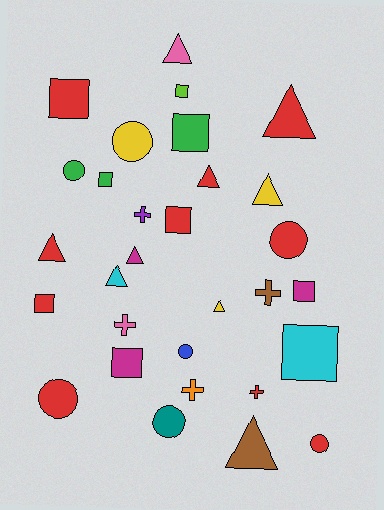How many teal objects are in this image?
There is 1 teal object.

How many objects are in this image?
There are 30 objects.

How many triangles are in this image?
There are 9 triangles.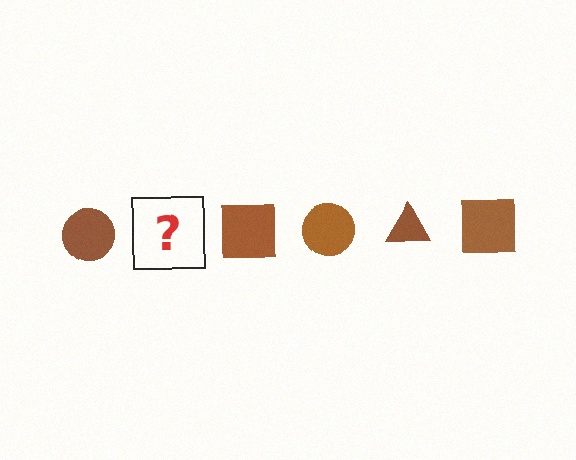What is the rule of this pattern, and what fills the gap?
The rule is that the pattern cycles through circle, triangle, square shapes in brown. The gap should be filled with a brown triangle.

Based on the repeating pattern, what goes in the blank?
The blank should be a brown triangle.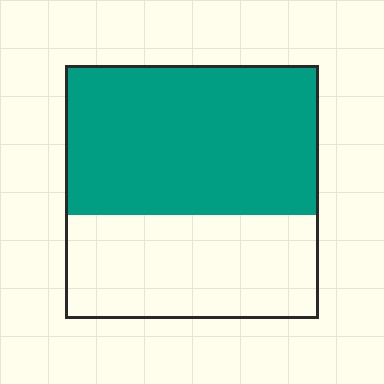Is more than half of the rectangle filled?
Yes.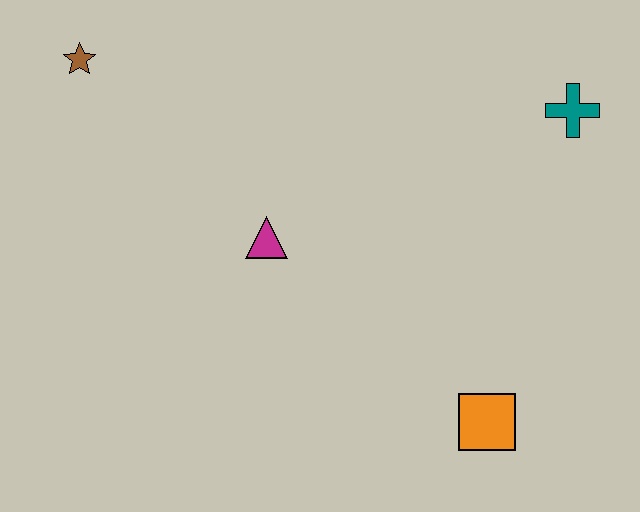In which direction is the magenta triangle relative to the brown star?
The magenta triangle is to the right of the brown star.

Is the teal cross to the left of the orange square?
No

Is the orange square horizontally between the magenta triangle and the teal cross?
Yes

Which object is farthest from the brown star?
The orange square is farthest from the brown star.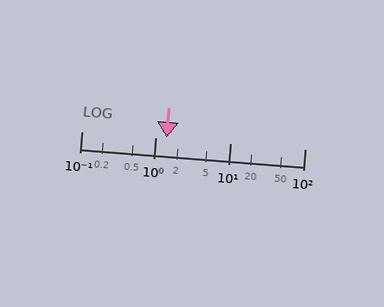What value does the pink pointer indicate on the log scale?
The pointer indicates approximately 1.4.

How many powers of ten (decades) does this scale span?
The scale spans 3 decades, from 0.1 to 100.